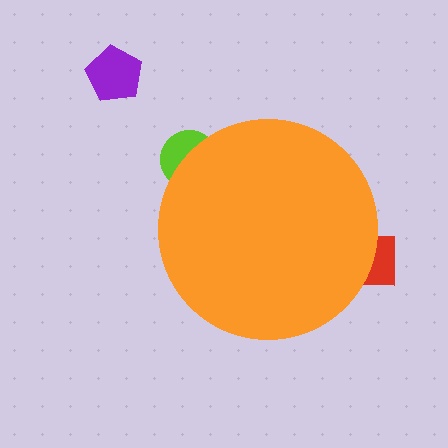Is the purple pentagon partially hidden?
No, the purple pentagon is fully visible.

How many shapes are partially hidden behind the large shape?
2 shapes are partially hidden.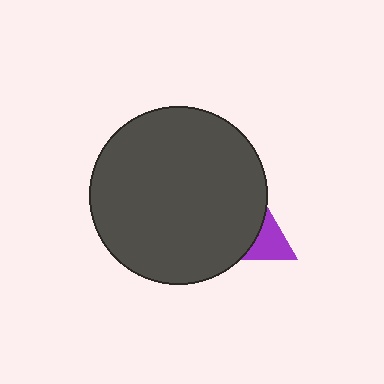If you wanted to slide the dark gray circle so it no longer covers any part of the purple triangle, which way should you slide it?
Slide it left — that is the most direct way to separate the two shapes.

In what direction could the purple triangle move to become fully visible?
The purple triangle could move right. That would shift it out from behind the dark gray circle entirely.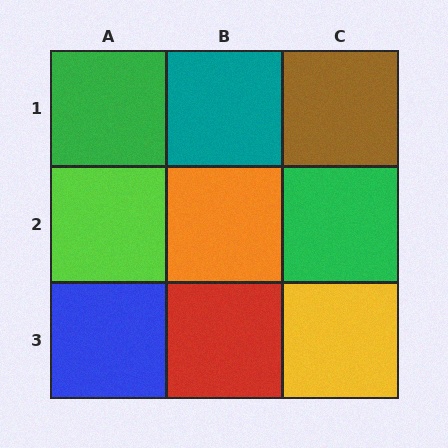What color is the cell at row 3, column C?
Yellow.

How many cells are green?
2 cells are green.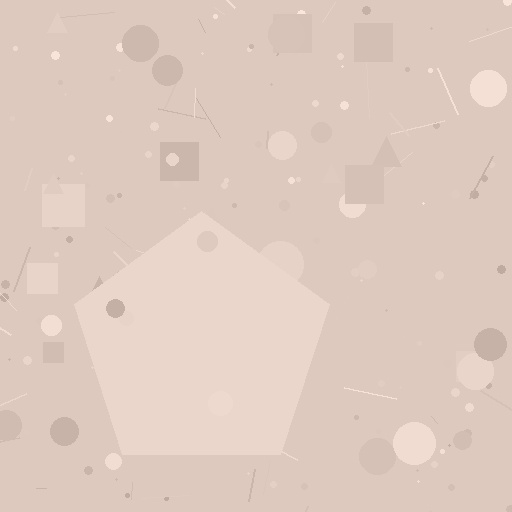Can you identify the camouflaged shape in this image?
The camouflaged shape is a pentagon.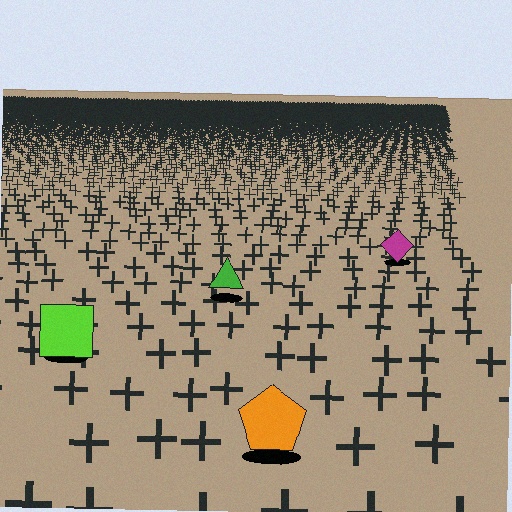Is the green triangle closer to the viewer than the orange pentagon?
No. The orange pentagon is closer — you can tell from the texture gradient: the ground texture is coarser near it.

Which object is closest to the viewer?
The orange pentagon is closest. The texture marks near it are larger and more spread out.